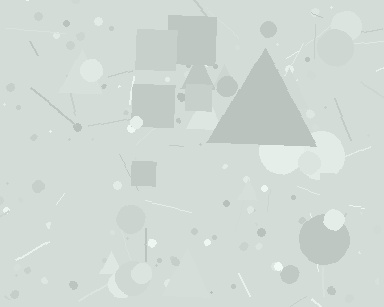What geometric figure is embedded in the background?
A triangle is embedded in the background.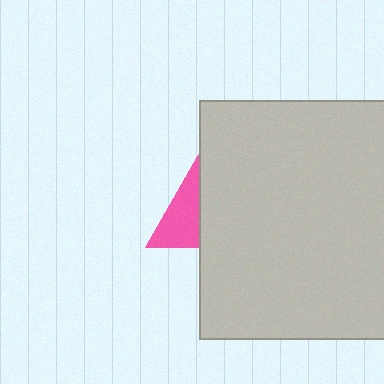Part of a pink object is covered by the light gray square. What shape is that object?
It is a triangle.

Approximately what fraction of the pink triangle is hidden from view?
Roughly 69% of the pink triangle is hidden behind the light gray square.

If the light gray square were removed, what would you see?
You would see the complete pink triangle.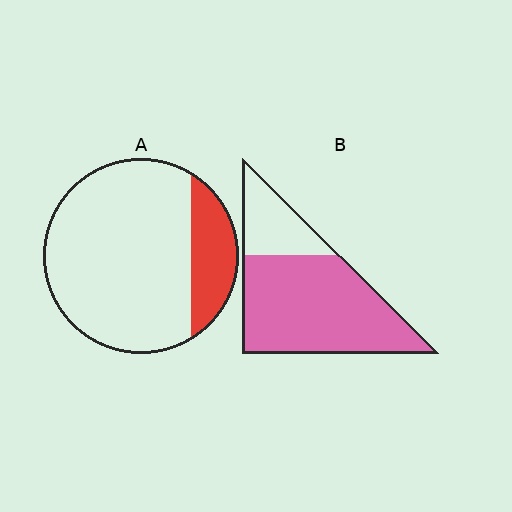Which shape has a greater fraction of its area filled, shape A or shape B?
Shape B.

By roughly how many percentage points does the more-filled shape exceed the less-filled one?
By roughly 55 percentage points (B over A).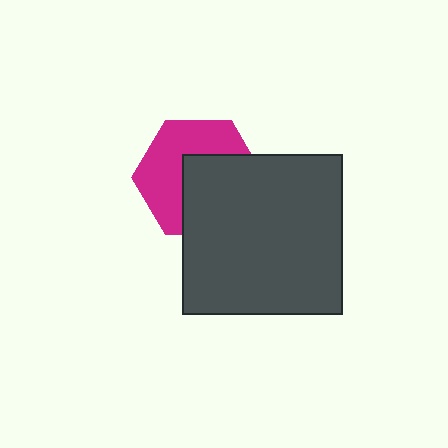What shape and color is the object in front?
The object in front is a dark gray square.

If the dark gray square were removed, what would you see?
You would see the complete magenta hexagon.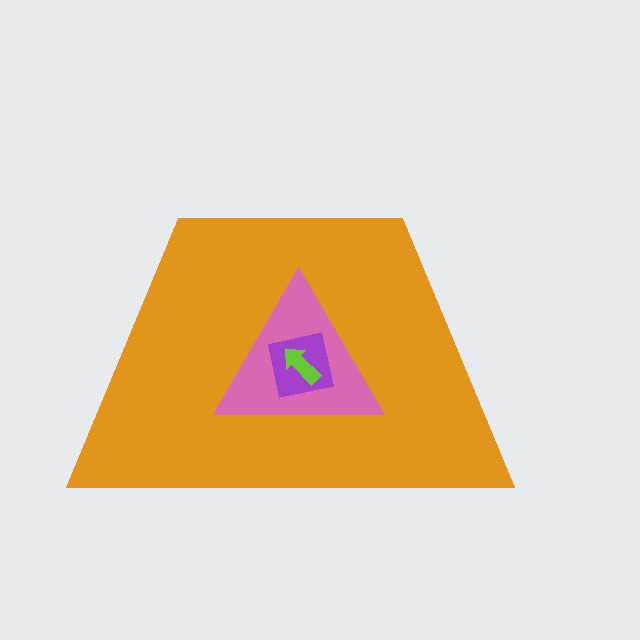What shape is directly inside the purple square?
The lime arrow.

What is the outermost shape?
The orange trapezoid.